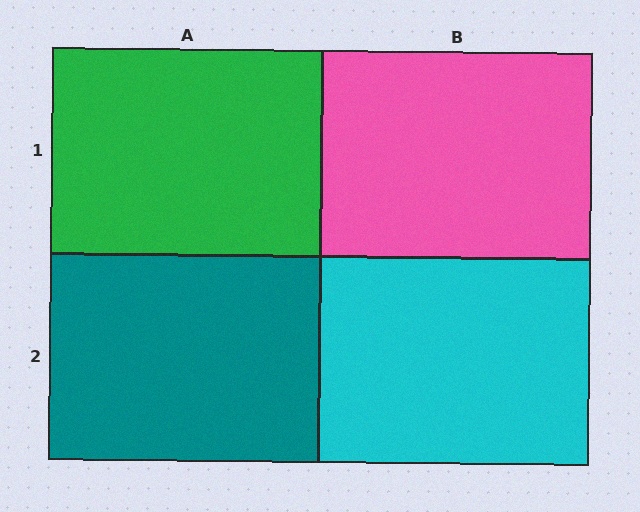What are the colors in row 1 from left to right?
Green, pink.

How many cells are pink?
1 cell is pink.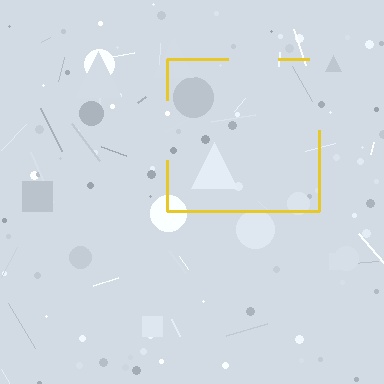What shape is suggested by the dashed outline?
The dashed outline suggests a square.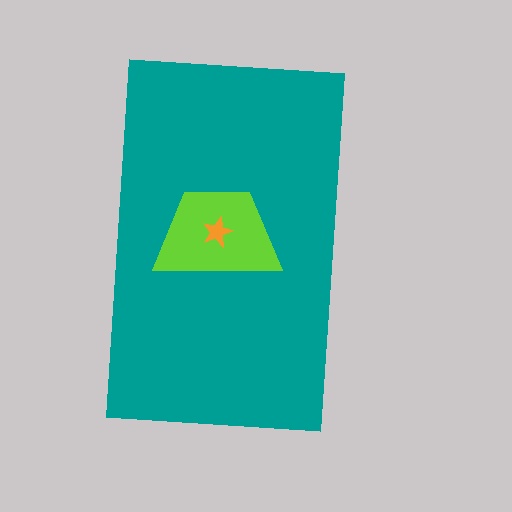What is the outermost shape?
The teal rectangle.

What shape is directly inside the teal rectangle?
The lime trapezoid.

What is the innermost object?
The orange star.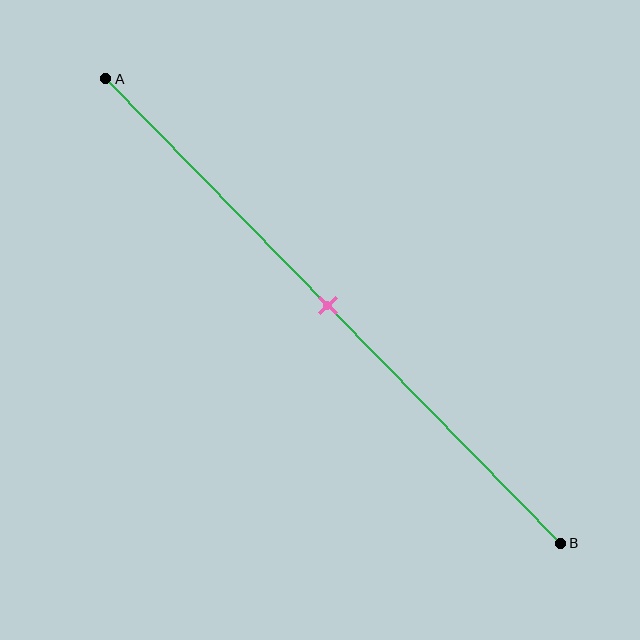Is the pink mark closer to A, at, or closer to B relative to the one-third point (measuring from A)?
The pink mark is closer to point B than the one-third point of segment AB.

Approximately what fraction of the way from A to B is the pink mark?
The pink mark is approximately 50% of the way from A to B.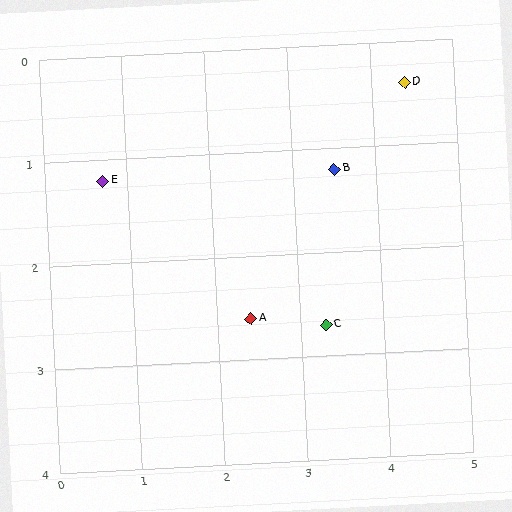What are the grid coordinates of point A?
Point A is at approximately (2.4, 2.6).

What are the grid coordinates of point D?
Point D is at approximately (4.4, 0.4).